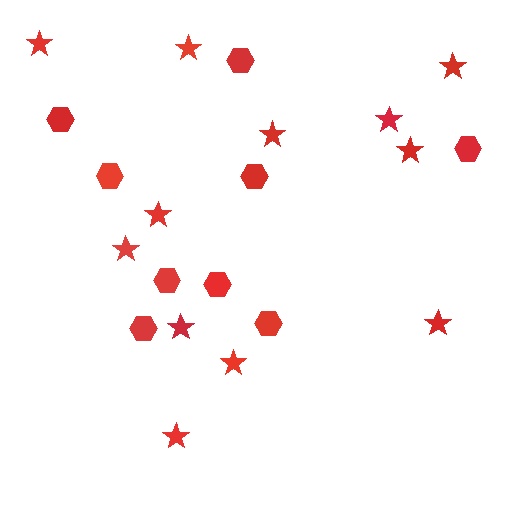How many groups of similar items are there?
There are 2 groups: one group of hexagons (9) and one group of stars (12).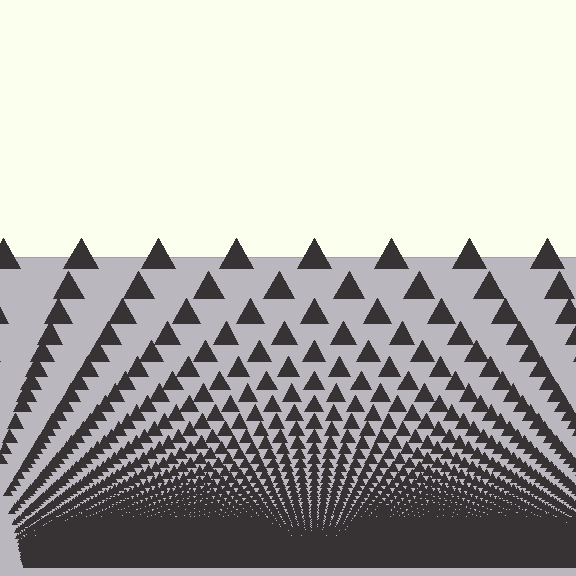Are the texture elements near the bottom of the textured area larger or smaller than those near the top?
Smaller. The gradient is inverted — elements near the bottom are smaller and denser.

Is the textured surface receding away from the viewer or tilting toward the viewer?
The surface appears to tilt toward the viewer. Texture elements get larger and sparser toward the top.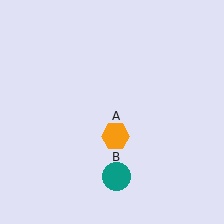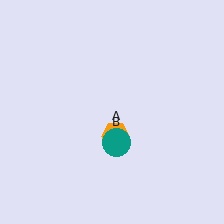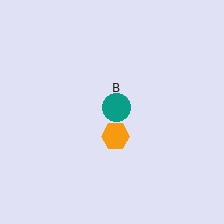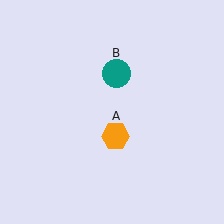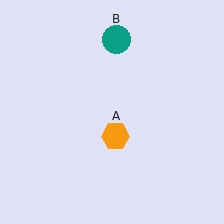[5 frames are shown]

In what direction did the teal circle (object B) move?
The teal circle (object B) moved up.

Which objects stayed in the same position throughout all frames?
Orange hexagon (object A) remained stationary.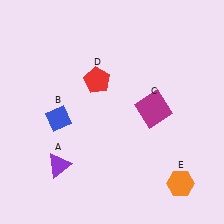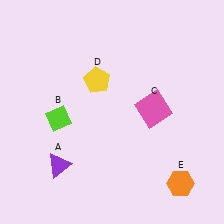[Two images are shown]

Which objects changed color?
B changed from blue to lime. C changed from magenta to pink. D changed from red to yellow.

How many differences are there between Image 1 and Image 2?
There are 3 differences between the two images.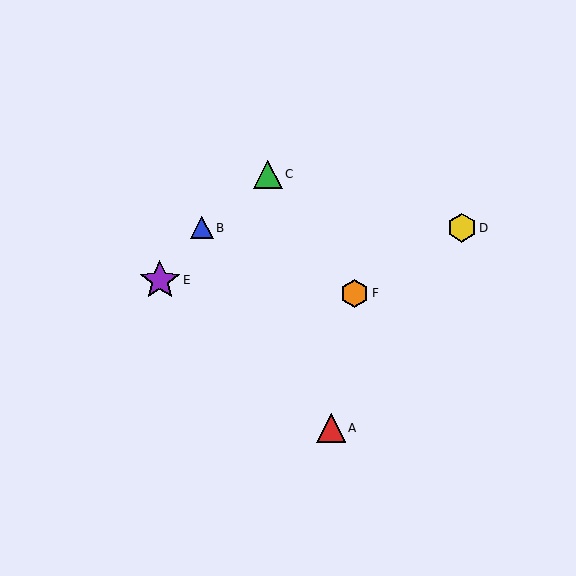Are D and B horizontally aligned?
Yes, both are at y≈228.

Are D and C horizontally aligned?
No, D is at y≈228 and C is at y≈174.